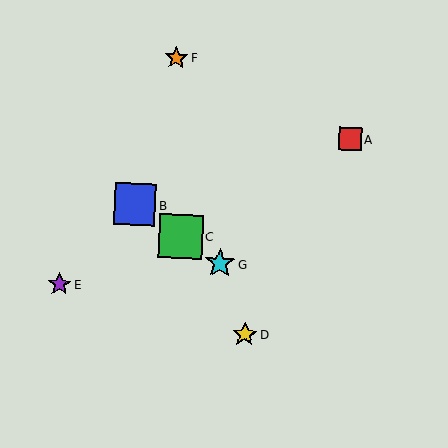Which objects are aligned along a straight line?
Objects B, C, G are aligned along a straight line.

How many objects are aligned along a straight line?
3 objects (B, C, G) are aligned along a straight line.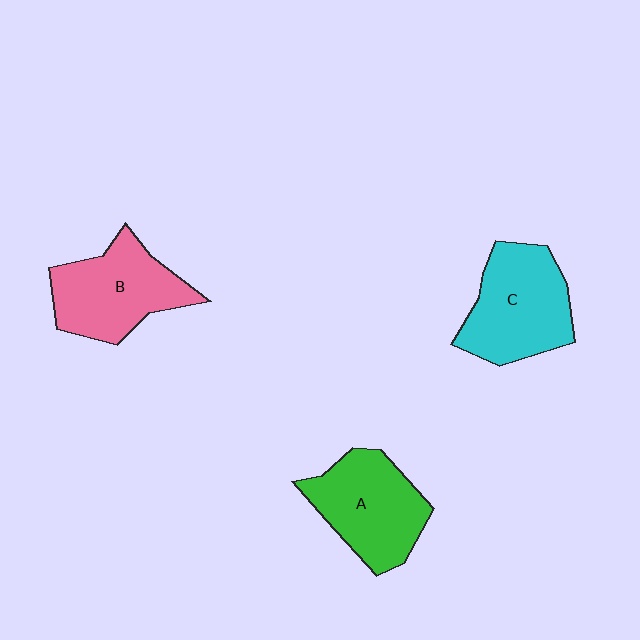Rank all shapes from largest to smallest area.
From largest to smallest: C (cyan), A (green), B (pink).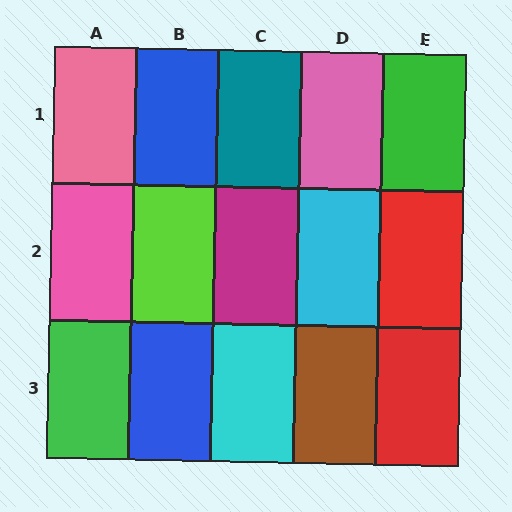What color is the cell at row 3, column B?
Blue.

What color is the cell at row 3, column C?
Cyan.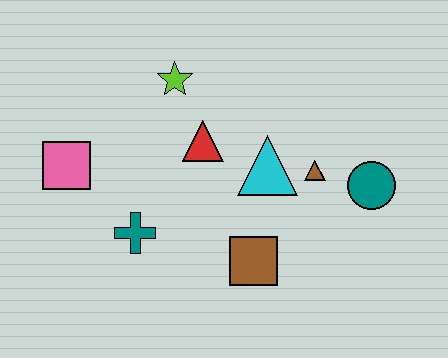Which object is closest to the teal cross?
The pink square is closest to the teal cross.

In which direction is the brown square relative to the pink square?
The brown square is to the right of the pink square.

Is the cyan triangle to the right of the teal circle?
No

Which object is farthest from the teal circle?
The pink square is farthest from the teal circle.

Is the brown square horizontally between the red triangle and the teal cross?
No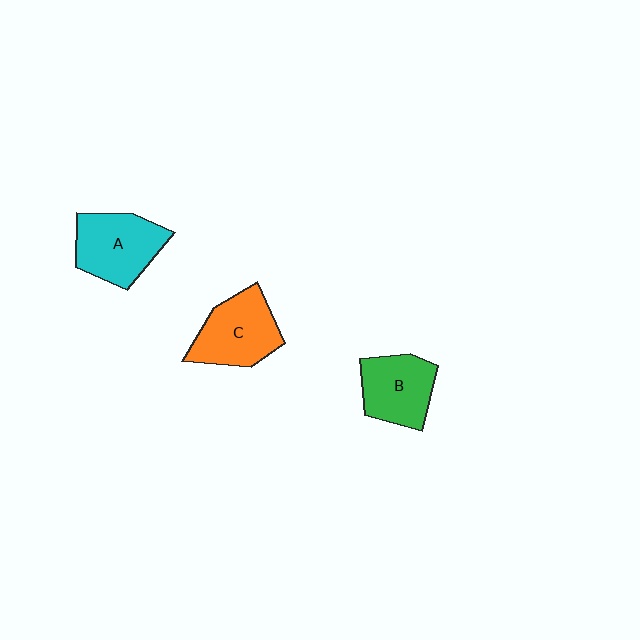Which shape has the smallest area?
Shape B (green).